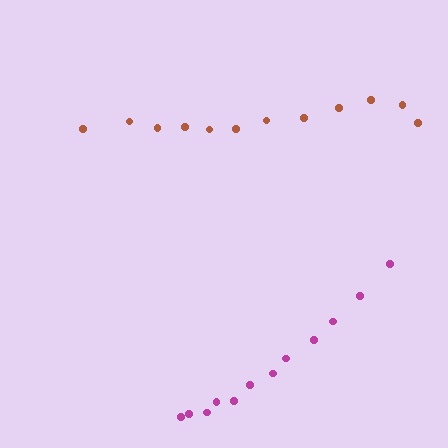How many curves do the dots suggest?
There are 2 distinct paths.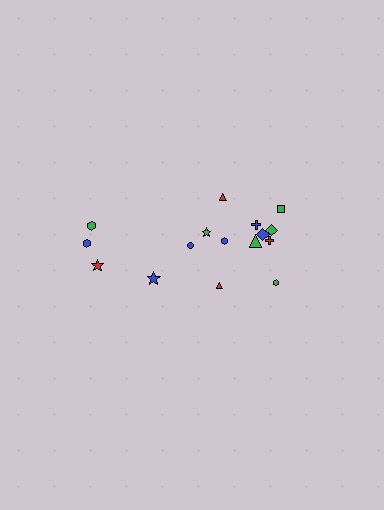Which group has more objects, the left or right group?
The right group.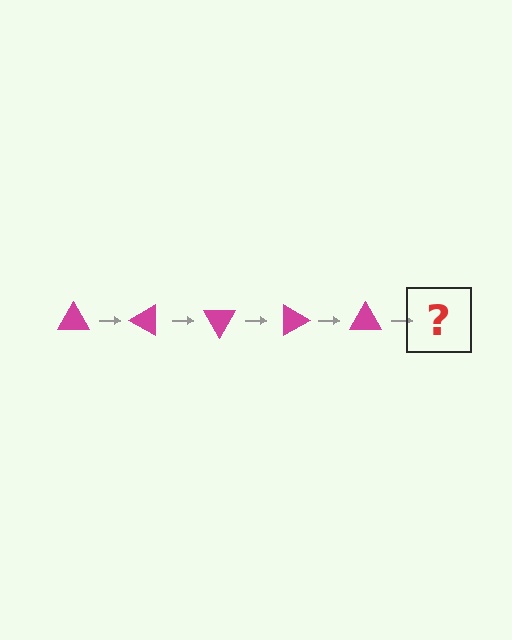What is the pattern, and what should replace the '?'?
The pattern is that the triangle rotates 30 degrees each step. The '?' should be a magenta triangle rotated 150 degrees.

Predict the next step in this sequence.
The next step is a magenta triangle rotated 150 degrees.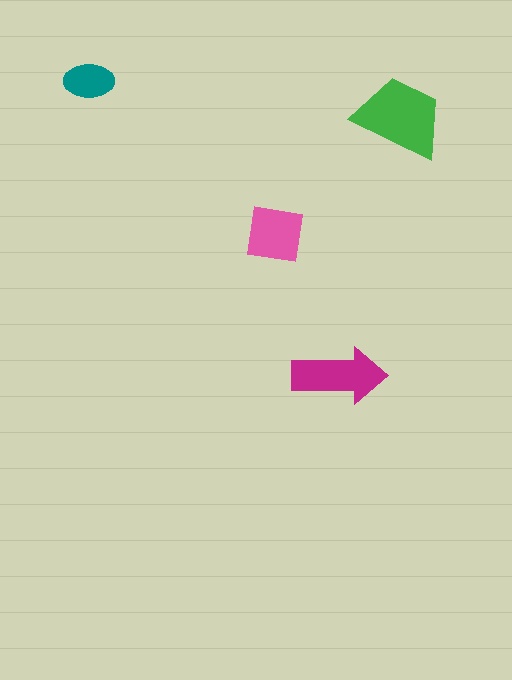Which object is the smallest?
The teal ellipse.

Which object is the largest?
The green trapezoid.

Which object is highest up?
The teal ellipse is topmost.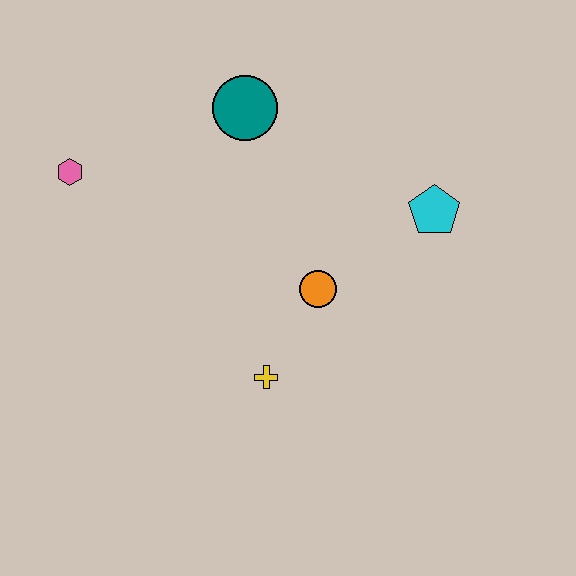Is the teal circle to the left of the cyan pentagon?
Yes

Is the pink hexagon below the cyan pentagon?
No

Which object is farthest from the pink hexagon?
The cyan pentagon is farthest from the pink hexagon.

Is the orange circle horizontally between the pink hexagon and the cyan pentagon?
Yes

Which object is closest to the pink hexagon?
The teal circle is closest to the pink hexagon.